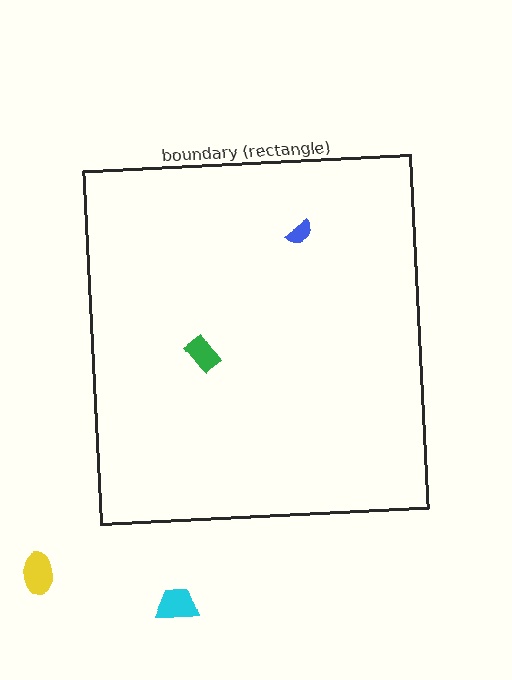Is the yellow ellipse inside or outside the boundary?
Outside.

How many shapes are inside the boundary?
2 inside, 2 outside.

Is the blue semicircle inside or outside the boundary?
Inside.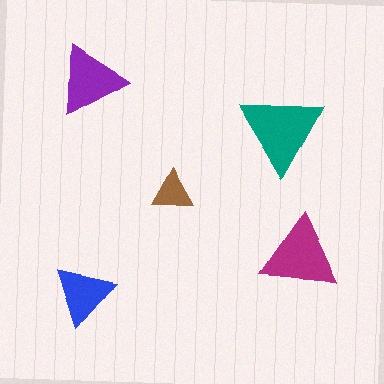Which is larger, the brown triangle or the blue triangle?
The blue one.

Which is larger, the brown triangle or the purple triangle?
The purple one.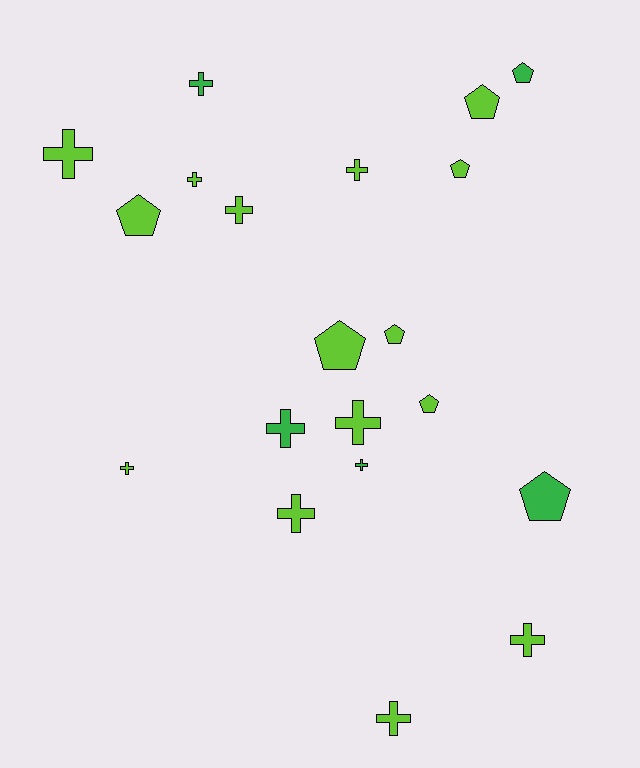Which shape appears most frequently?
Cross, with 12 objects.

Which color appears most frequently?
Lime, with 15 objects.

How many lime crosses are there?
There are 9 lime crosses.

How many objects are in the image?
There are 20 objects.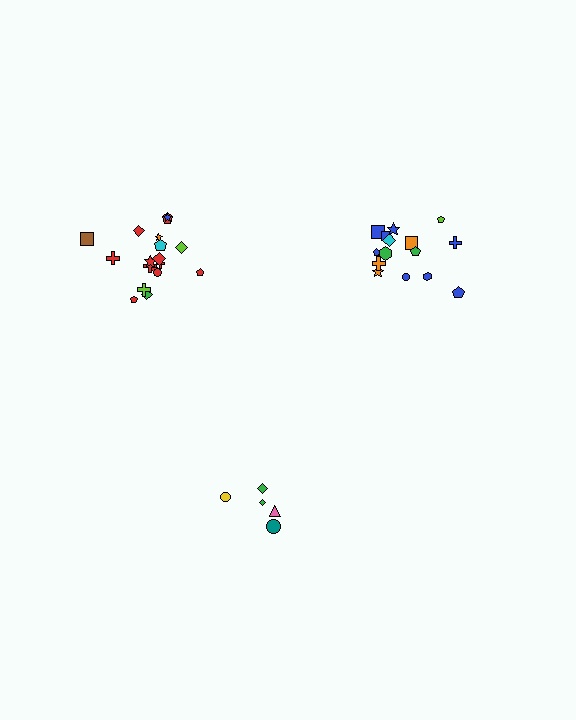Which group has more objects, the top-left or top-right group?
The top-left group.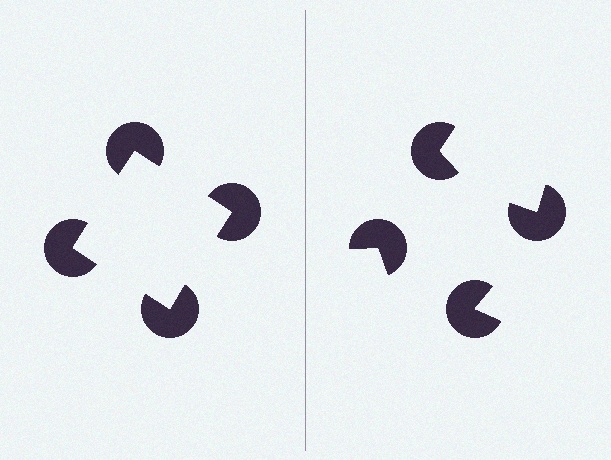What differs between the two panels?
The pac-man discs are positioned identically on both sides; only the wedge orientations differ. On the left they align to a square; on the right they are misaligned.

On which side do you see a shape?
An illusory square appears on the left side. On the right side the wedge cuts are rotated, so no coherent shape forms.